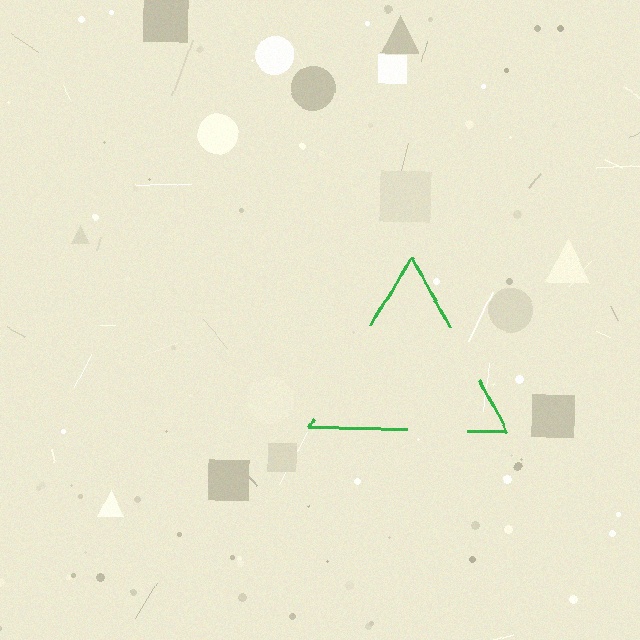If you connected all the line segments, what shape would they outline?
They would outline a triangle.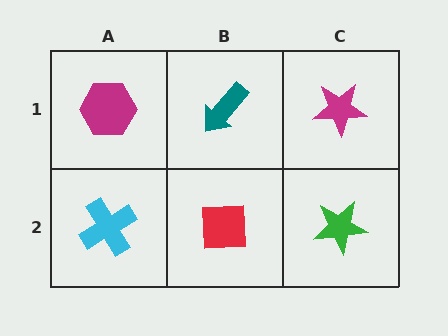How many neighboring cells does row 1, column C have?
2.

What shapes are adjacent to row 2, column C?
A magenta star (row 1, column C), a red square (row 2, column B).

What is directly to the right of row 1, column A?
A teal arrow.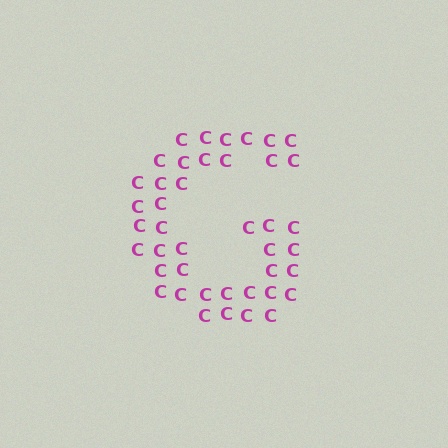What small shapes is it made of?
It is made of small letter C's.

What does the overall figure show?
The overall figure shows the letter G.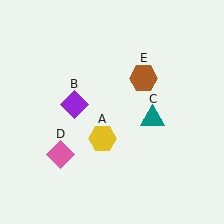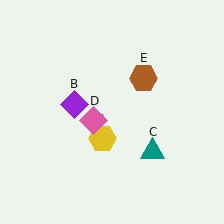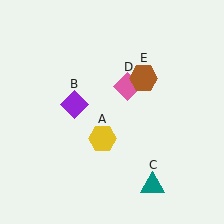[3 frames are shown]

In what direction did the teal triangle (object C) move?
The teal triangle (object C) moved down.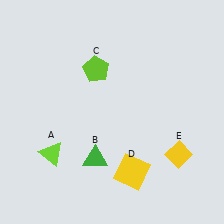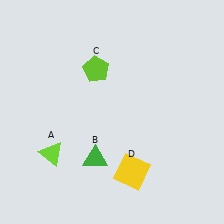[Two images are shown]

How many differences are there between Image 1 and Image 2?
There is 1 difference between the two images.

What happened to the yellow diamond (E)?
The yellow diamond (E) was removed in Image 2. It was in the bottom-right area of Image 1.